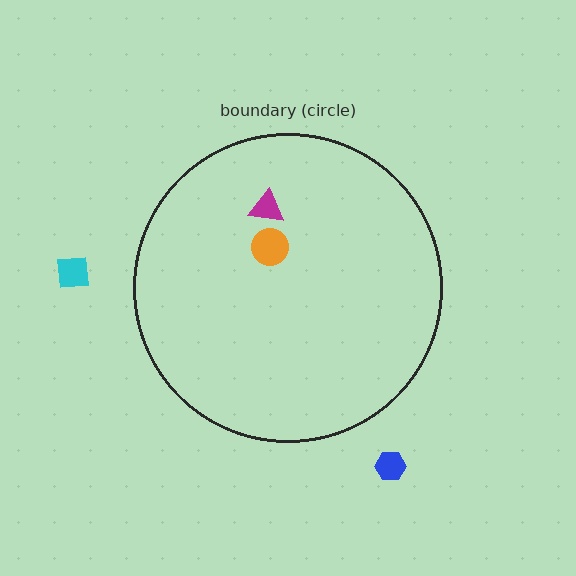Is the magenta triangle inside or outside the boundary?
Inside.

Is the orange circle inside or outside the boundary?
Inside.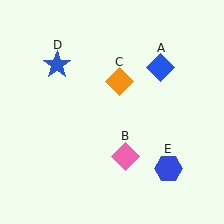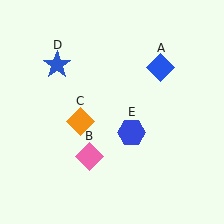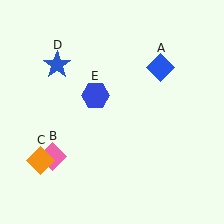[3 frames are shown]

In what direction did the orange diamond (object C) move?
The orange diamond (object C) moved down and to the left.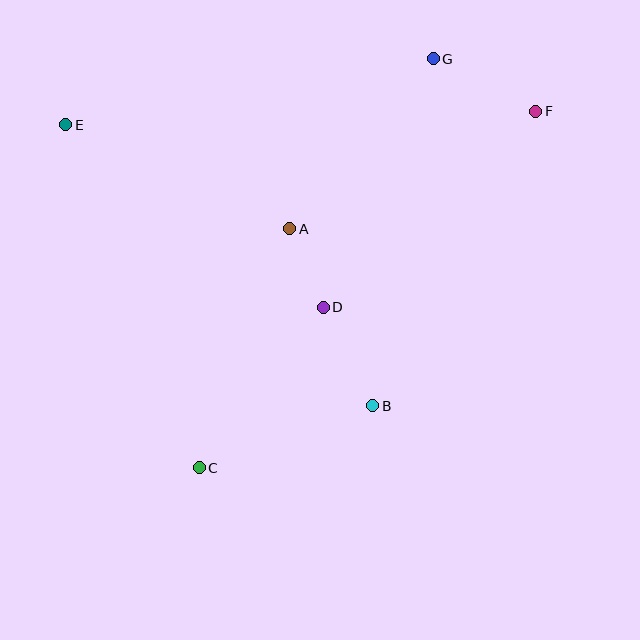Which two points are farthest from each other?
Points C and F are farthest from each other.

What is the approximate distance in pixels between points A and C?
The distance between A and C is approximately 256 pixels.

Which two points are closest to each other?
Points A and D are closest to each other.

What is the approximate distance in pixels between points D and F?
The distance between D and F is approximately 289 pixels.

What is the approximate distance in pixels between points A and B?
The distance between A and B is approximately 196 pixels.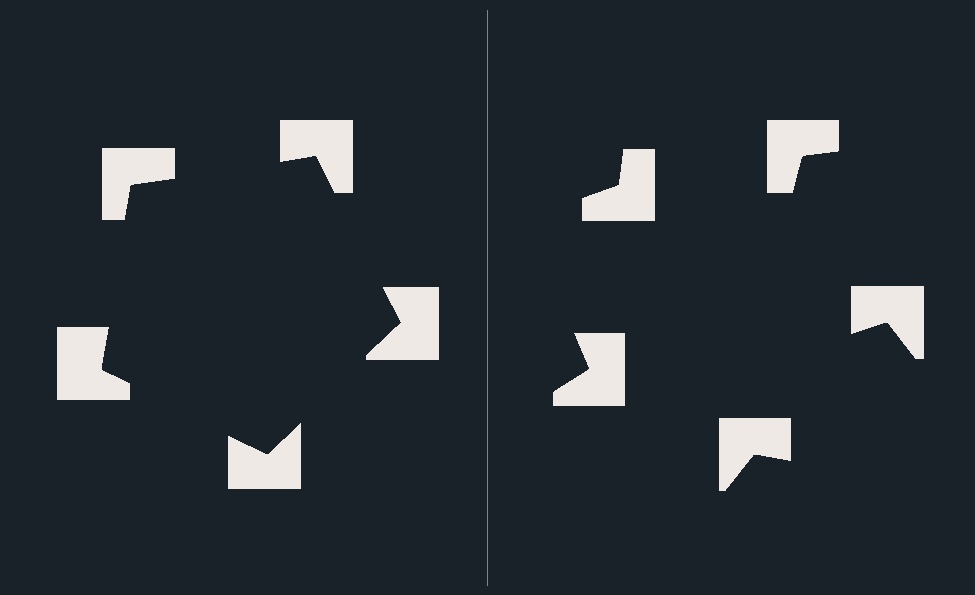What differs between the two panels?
The notched squares are positioned identically on both sides; only the wedge orientations differ. On the left they align to a pentagon; on the right they are misaligned.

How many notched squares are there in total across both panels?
10 — 5 on each side.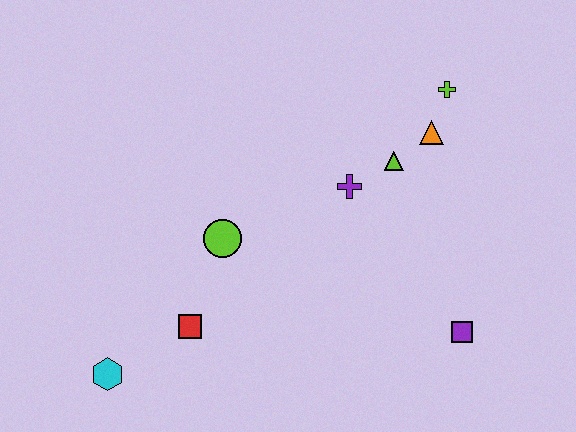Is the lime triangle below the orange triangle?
Yes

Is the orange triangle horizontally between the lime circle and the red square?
No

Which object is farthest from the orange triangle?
The cyan hexagon is farthest from the orange triangle.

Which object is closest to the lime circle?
The red square is closest to the lime circle.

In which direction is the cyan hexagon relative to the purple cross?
The cyan hexagon is to the left of the purple cross.